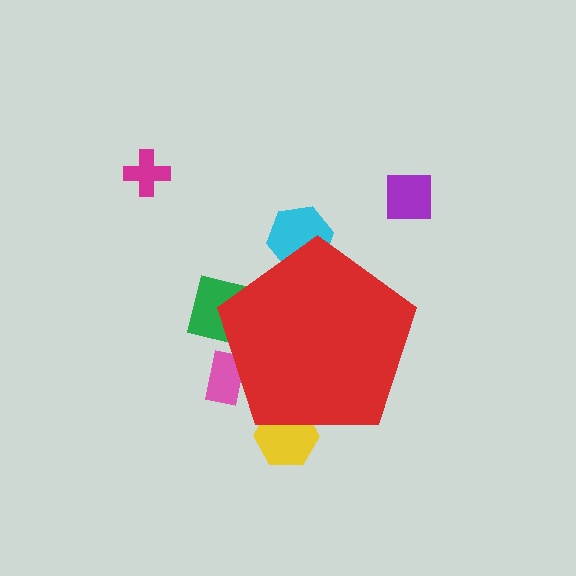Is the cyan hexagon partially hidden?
Yes, the cyan hexagon is partially hidden behind the red pentagon.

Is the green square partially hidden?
Yes, the green square is partially hidden behind the red pentagon.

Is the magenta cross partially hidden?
No, the magenta cross is fully visible.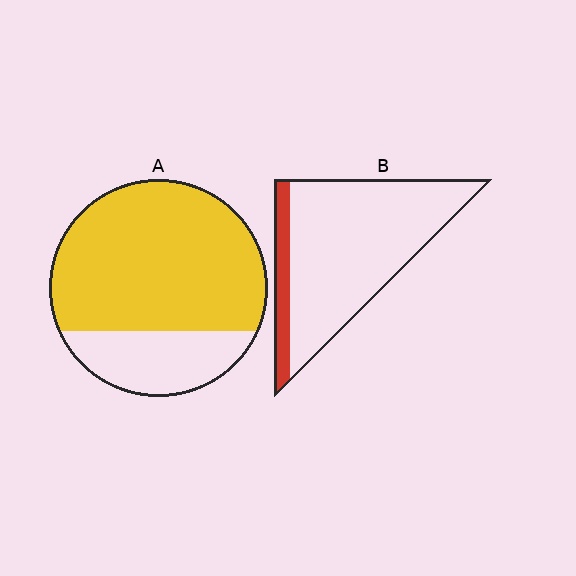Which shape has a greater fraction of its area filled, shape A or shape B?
Shape A.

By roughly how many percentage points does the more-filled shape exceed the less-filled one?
By roughly 60 percentage points (A over B).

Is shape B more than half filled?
No.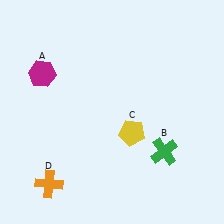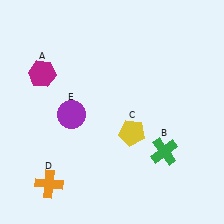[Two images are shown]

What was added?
A purple circle (E) was added in Image 2.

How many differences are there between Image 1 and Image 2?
There is 1 difference between the two images.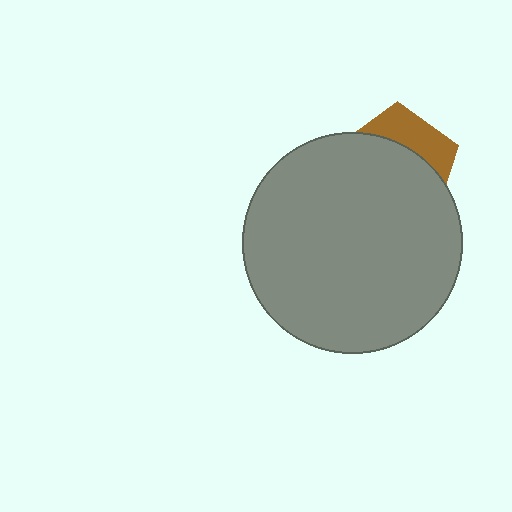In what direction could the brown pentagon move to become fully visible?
The brown pentagon could move up. That would shift it out from behind the gray circle entirely.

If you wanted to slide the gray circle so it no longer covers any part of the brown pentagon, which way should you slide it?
Slide it down — that is the most direct way to separate the two shapes.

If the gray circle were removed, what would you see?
You would see the complete brown pentagon.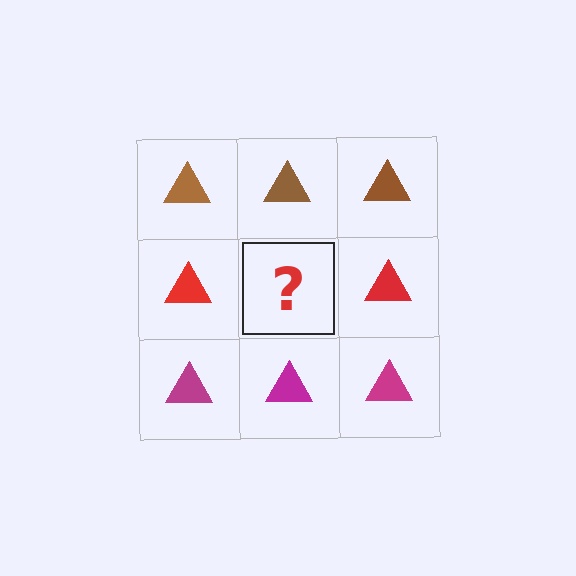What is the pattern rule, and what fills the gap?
The rule is that each row has a consistent color. The gap should be filled with a red triangle.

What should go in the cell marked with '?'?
The missing cell should contain a red triangle.